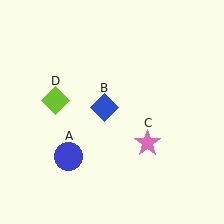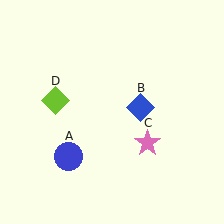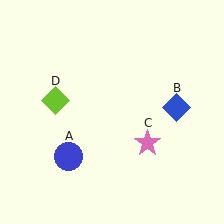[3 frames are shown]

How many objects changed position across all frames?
1 object changed position: blue diamond (object B).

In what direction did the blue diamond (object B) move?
The blue diamond (object B) moved right.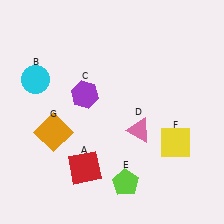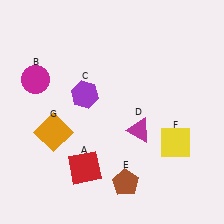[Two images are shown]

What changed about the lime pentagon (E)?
In Image 1, E is lime. In Image 2, it changed to brown.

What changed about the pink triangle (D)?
In Image 1, D is pink. In Image 2, it changed to magenta.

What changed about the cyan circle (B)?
In Image 1, B is cyan. In Image 2, it changed to magenta.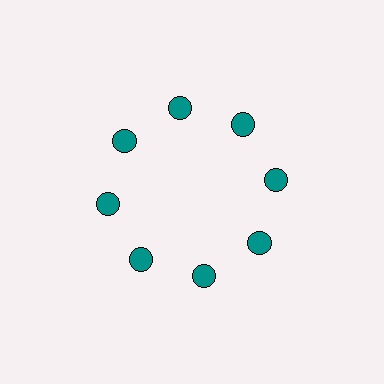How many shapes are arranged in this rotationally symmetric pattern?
There are 8 shapes, arranged in 8 groups of 1.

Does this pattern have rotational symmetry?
Yes, this pattern has 8-fold rotational symmetry. It looks the same after rotating 45 degrees around the center.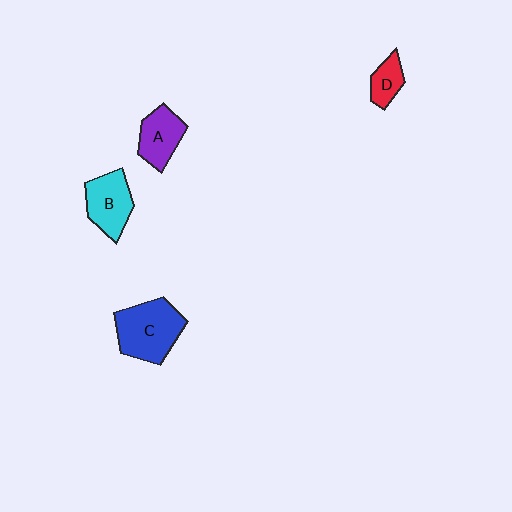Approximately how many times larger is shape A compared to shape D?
Approximately 1.6 times.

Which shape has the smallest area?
Shape D (red).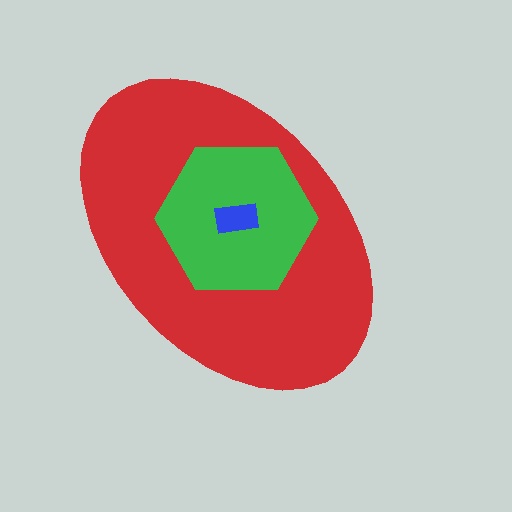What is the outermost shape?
The red ellipse.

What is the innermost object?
The blue rectangle.